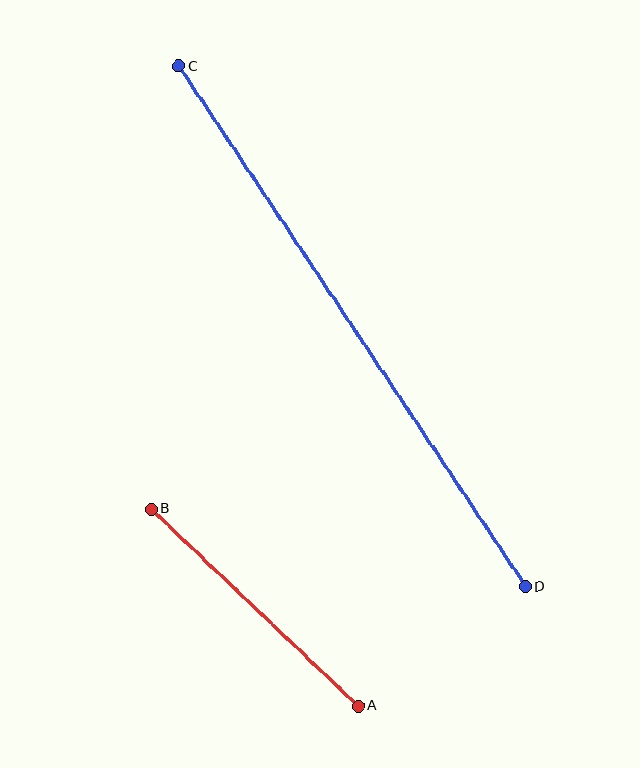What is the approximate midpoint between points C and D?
The midpoint is at approximately (352, 326) pixels.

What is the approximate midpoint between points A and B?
The midpoint is at approximately (255, 607) pixels.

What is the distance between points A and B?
The distance is approximately 286 pixels.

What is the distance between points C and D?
The distance is approximately 625 pixels.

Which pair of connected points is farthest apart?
Points C and D are farthest apart.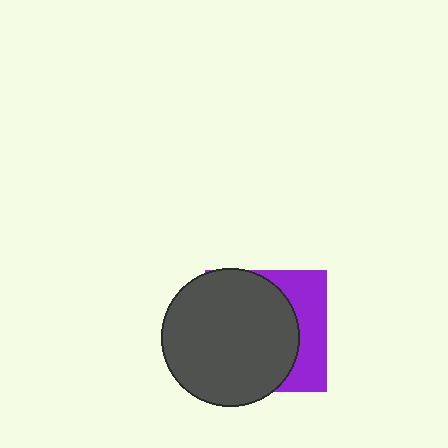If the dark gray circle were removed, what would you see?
You would see the complete purple square.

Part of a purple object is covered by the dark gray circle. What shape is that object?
It is a square.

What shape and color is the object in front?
The object in front is a dark gray circle.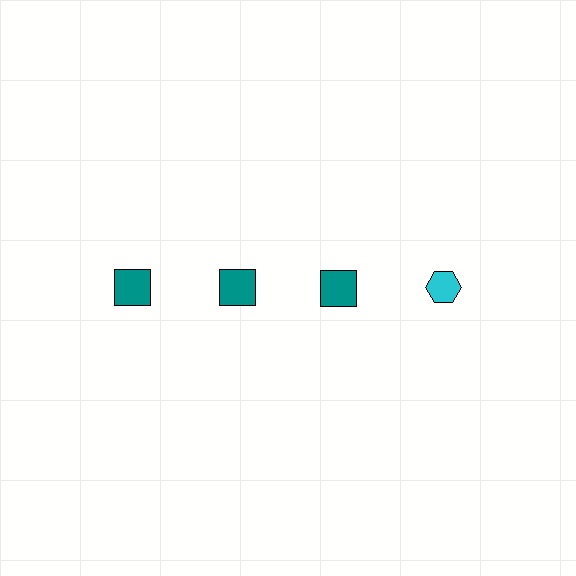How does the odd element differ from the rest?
It differs in both color (cyan instead of teal) and shape (hexagon instead of square).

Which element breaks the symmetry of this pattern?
The cyan hexagon in the top row, second from right column breaks the symmetry. All other shapes are teal squares.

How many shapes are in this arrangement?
There are 4 shapes arranged in a grid pattern.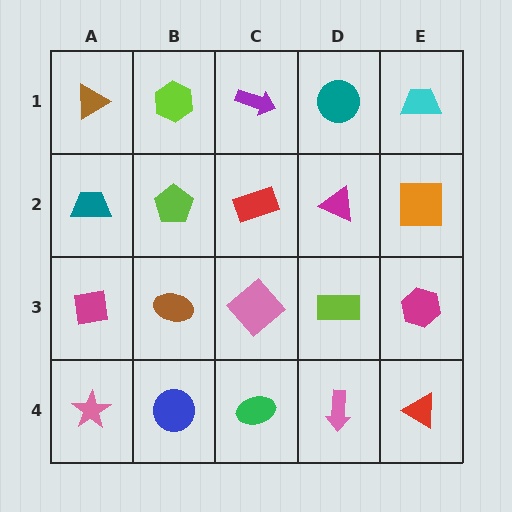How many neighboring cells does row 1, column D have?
3.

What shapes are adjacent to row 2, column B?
A lime hexagon (row 1, column B), a brown ellipse (row 3, column B), a teal trapezoid (row 2, column A), a red rectangle (row 2, column C).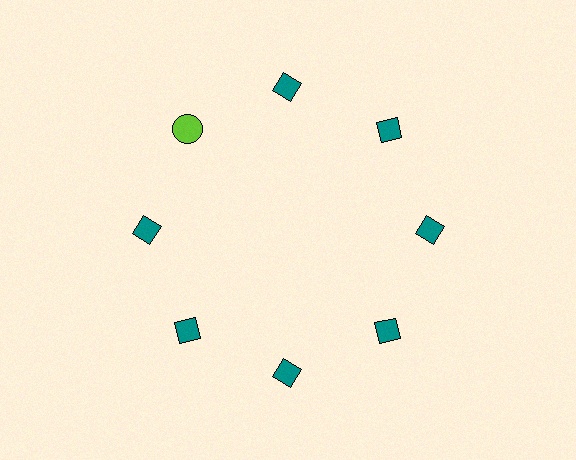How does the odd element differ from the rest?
It differs in both color (lime instead of teal) and shape (circle instead of diamond).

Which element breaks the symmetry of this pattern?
The lime circle at roughly the 10 o'clock position breaks the symmetry. All other shapes are teal diamonds.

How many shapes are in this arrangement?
There are 8 shapes arranged in a ring pattern.